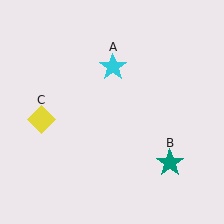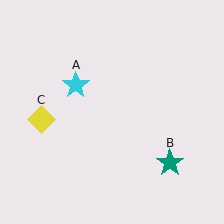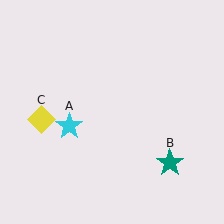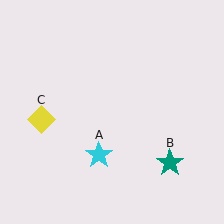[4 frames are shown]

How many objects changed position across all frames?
1 object changed position: cyan star (object A).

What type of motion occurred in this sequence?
The cyan star (object A) rotated counterclockwise around the center of the scene.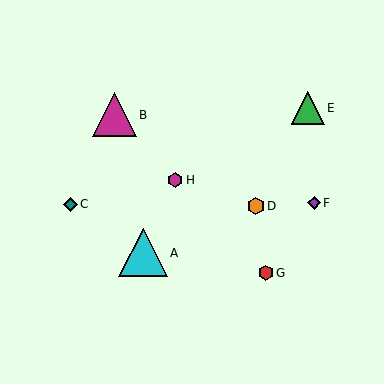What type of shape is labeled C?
Shape C is a teal diamond.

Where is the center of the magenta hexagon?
The center of the magenta hexagon is at (175, 180).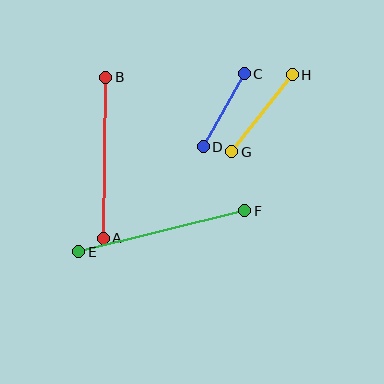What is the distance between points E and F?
The distance is approximately 171 pixels.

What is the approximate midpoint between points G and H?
The midpoint is at approximately (262, 113) pixels.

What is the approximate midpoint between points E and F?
The midpoint is at approximately (162, 231) pixels.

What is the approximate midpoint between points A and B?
The midpoint is at approximately (105, 158) pixels.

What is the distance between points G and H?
The distance is approximately 98 pixels.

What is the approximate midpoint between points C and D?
The midpoint is at approximately (224, 110) pixels.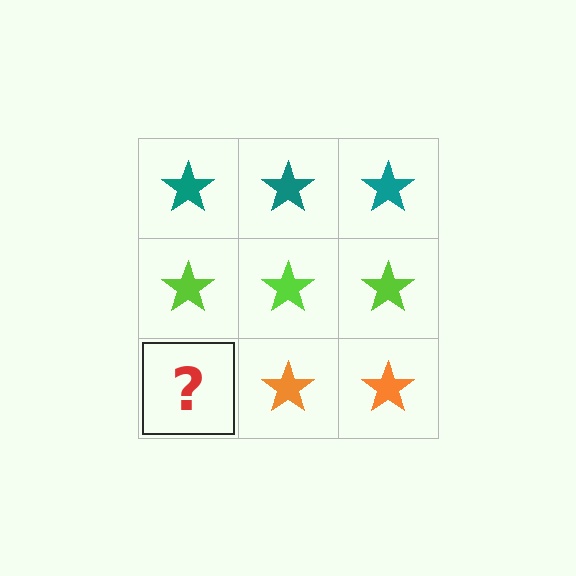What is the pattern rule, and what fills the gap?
The rule is that each row has a consistent color. The gap should be filled with an orange star.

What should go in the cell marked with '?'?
The missing cell should contain an orange star.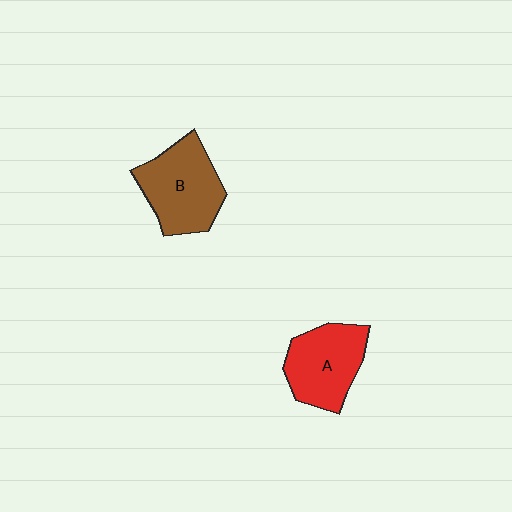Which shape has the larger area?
Shape B (brown).